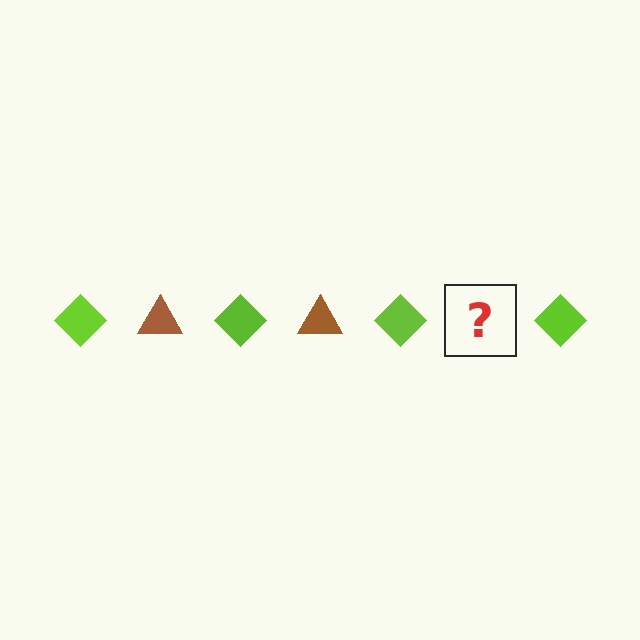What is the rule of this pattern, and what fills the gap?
The rule is that the pattern alternates between lime diamond and brown triangle. The gap should be filled with a brown triangle.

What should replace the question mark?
The question mark should be replaced with a brown triangle.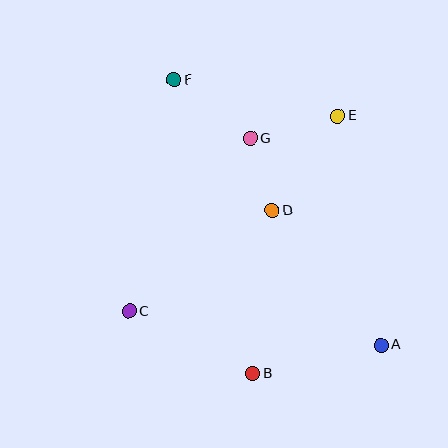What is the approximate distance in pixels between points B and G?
The distance between B and G is approximately 235 pixels.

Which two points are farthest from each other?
Points A and F are farthest from each other.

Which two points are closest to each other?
Points D and G are closest to each other.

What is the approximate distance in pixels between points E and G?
The distance between E and G is approximately 91 pixels.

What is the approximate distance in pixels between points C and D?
The distance between C and D is approximately 175 pixels.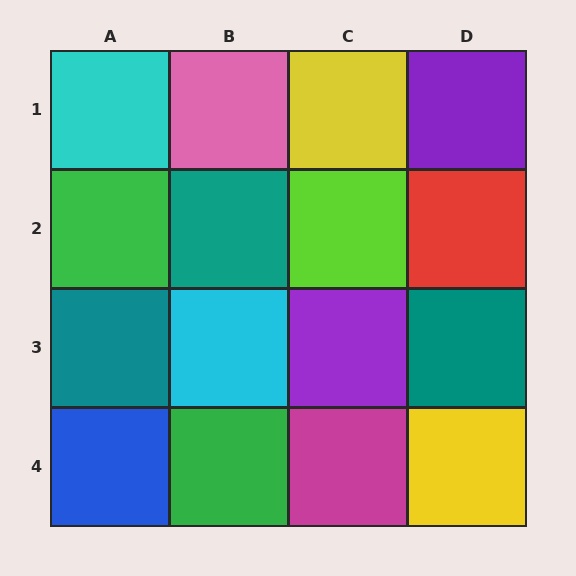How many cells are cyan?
2 cells are cyan.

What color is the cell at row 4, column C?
Magenta.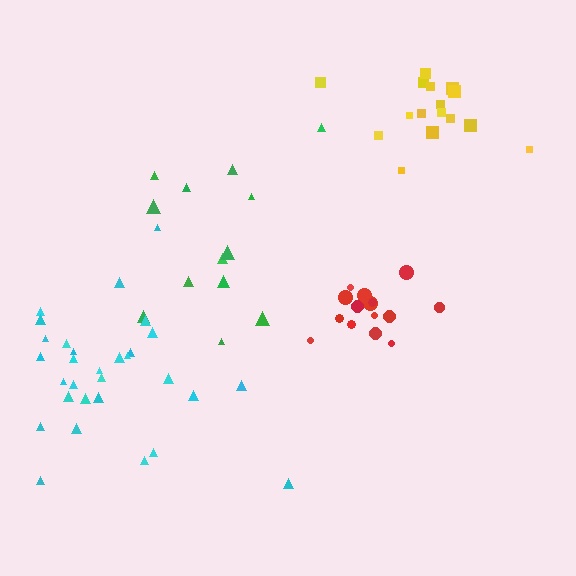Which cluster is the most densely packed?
Red.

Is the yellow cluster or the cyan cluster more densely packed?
Yellow.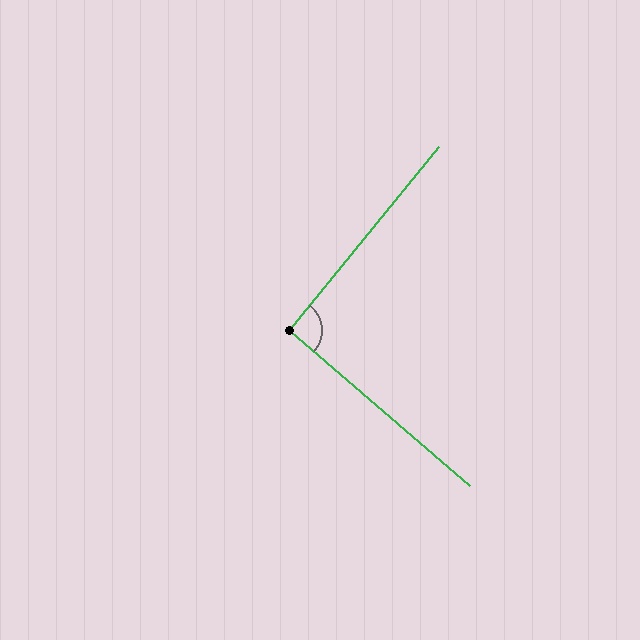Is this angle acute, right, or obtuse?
It is approximately a right angle.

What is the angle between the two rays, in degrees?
Approximately 92 degrees.